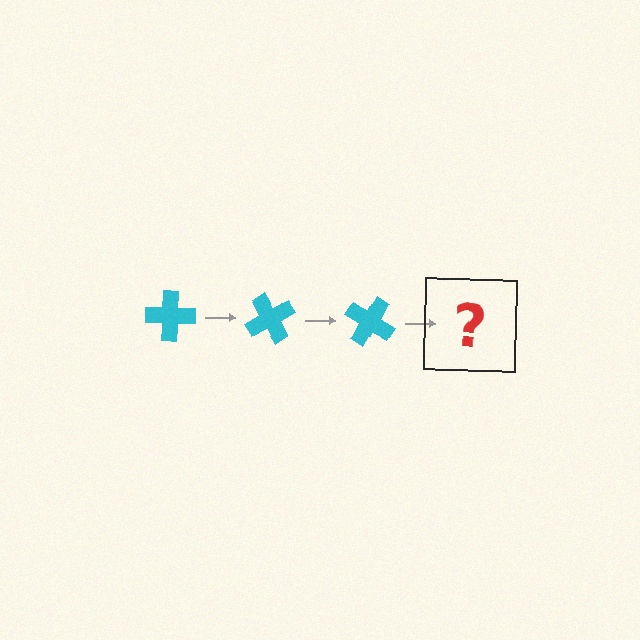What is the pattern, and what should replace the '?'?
The pattern is that the cross rotates 60 degrees each step. The '?' should be a cyan cross rotated 180 degrees.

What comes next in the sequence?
The next element should be a cyan cross rotated 180 degrees.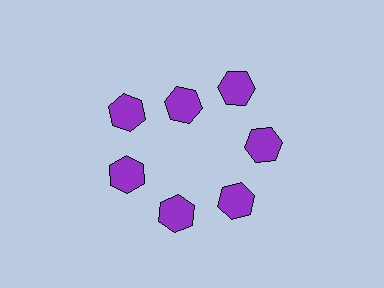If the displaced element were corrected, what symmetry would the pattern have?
It would have 7-fold rotational symmetry — the pattern would map onto itself every 51 degrees.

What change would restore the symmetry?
The symmetry would be restored by moving it outward, back onto the ring so that all 7 hexagons sit at equal angles and equal distance from the center.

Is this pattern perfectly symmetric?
No. The 7 purple hexagons are arranged in a ring, but one element near the 12 o'clock position is pulled inward toward the center, breaking the 7-fold rotational symmetry.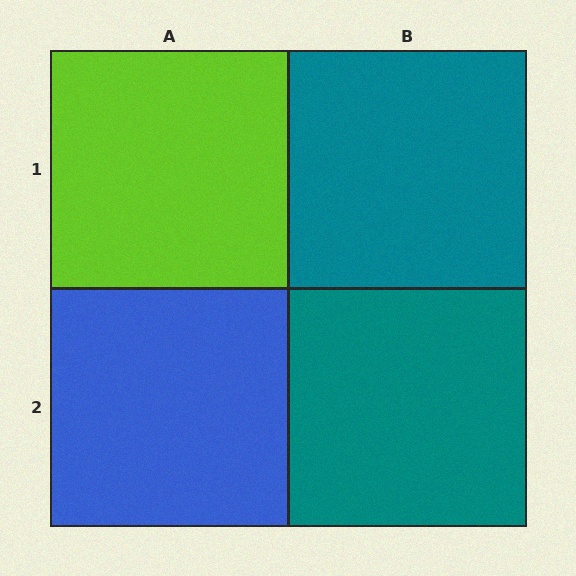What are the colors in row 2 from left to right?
Blue, teal.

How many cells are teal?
2 cells are teal.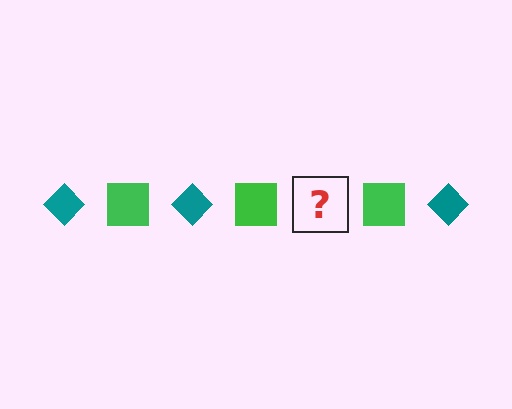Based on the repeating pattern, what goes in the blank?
The blank should be a teal diamond.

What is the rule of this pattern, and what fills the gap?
The rule is that the pattern alternates between teal diamond and green square. The gap should be filled with a teal diamond.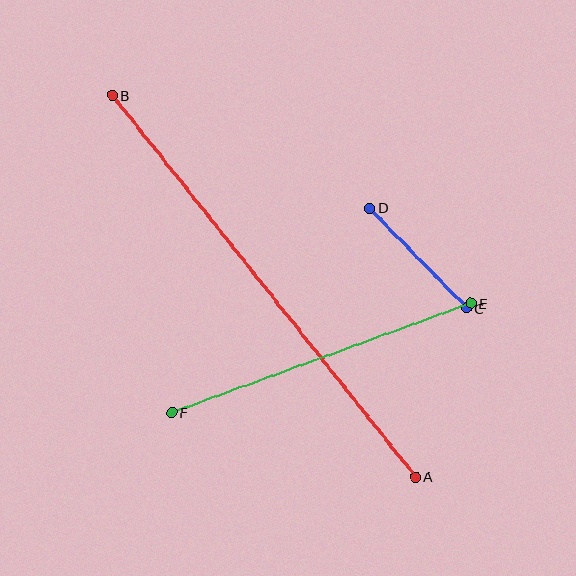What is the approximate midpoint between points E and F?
The midpoint is at approximately (321, 358) pixels.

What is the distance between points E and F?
The distance is approximately 319 pixels.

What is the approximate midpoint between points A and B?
The midpoint is at approximately (264, 286) pixels.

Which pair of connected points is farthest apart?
Points A and B are farthest apart.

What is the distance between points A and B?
The distance is approximately 488 pixels.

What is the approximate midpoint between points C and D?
The midpoint is at approximately (418, 258) pixels.